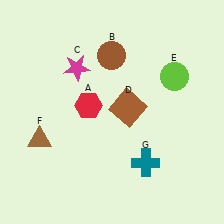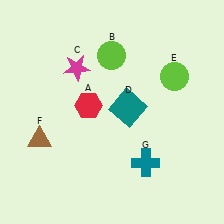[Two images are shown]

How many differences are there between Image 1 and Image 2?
There are 2 differences between the two images.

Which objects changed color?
B changed from brown to lime. D changed from brown to teal.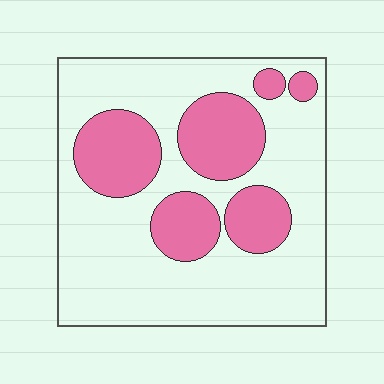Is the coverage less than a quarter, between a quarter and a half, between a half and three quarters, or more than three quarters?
Between a quarter and a half.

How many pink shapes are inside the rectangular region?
6.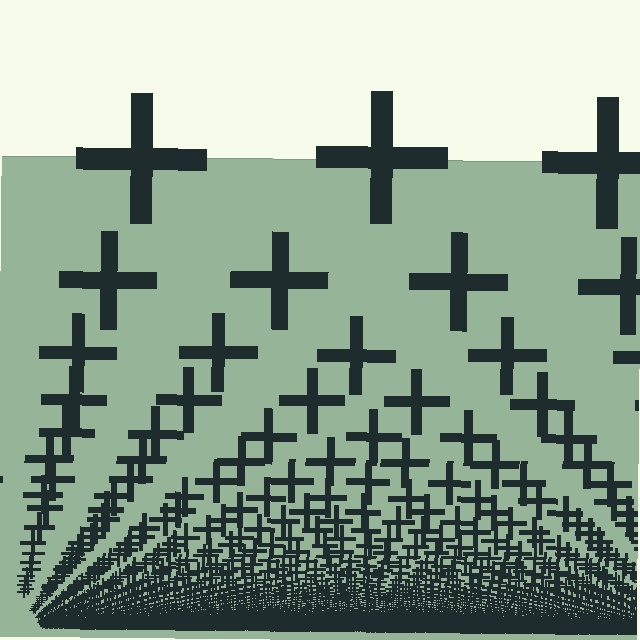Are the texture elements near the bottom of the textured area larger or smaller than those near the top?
Smaller. The gradient is inverted — elements near the bottom are smaller and denser.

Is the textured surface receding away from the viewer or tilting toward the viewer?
The surface appears to tilt toward the viewer. Texture elements get larger and sparser toward the top.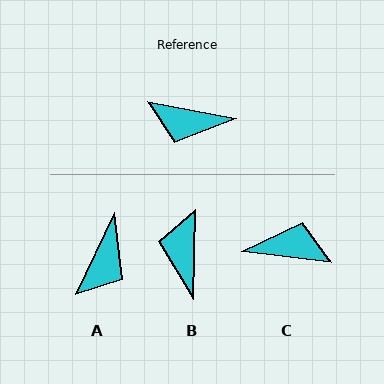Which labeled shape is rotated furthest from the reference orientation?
C, about 176 degrees away.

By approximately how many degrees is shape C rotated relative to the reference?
Approximately 176 degrees clockwise.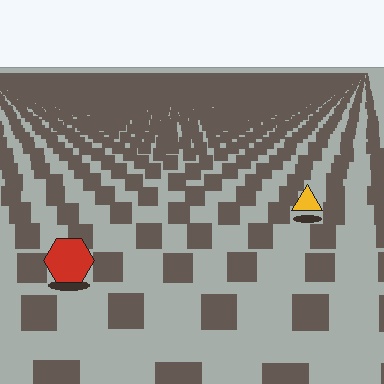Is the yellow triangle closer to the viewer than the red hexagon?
No. The red hexagon is closer — you can tell from the texture gradient: the ground texture is coarser near it.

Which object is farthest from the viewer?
The yellow triangle is farthest from the viewer. It appears smaller and the ground texture around it is denser.